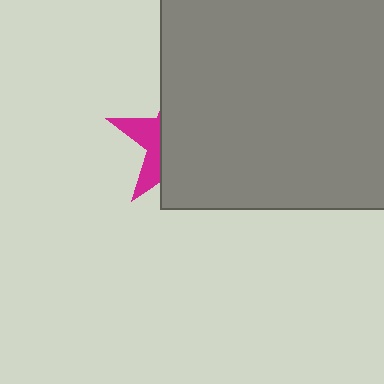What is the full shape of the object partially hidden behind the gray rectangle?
The partially hidden object is a magenta star.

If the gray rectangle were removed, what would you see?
You would see the complete magenta star.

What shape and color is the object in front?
The object in front is a gray rectangle.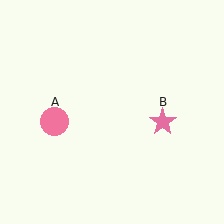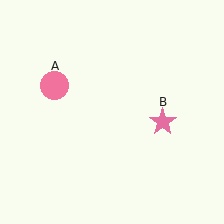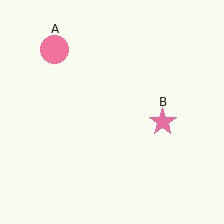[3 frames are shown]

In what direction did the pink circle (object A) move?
The pink circle (object A) moved up.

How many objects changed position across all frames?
1 object changed position: pink circle (object A).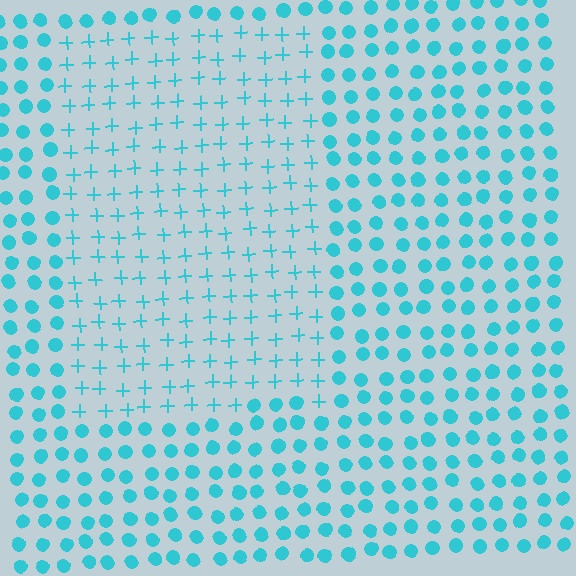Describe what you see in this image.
The image is filled with small cyan elements arranged in a uniform grid. A rectangle-shaped region contains plus signs, while the surrounding area contains circles. The boundary is defined purely by the change in element shape.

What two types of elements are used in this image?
The image uses plus signs inside the rectangle region and circles outside it.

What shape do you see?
I see a rectangle.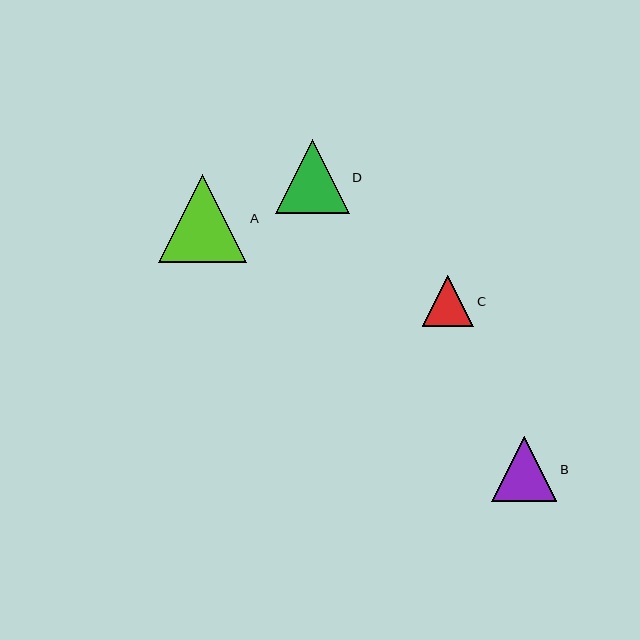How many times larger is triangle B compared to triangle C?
Triangle B is approximately 1.3 times the size of triangle C.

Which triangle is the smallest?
Triangle C is the smallest with a size of approximately 52 pixels.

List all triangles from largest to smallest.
From largest to smallest: A, D, B, C.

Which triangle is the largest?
Triangle A is the largest with a size of approximately 88 pixels.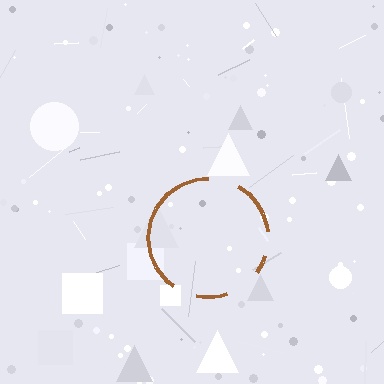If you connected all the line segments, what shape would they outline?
They would outline a circle.